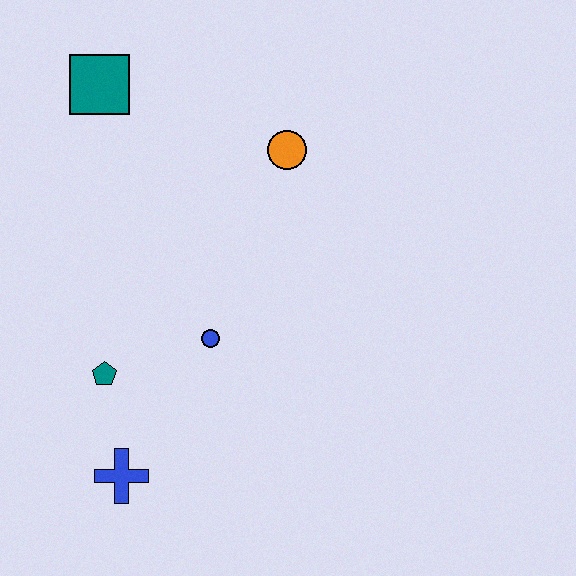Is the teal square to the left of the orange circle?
Yes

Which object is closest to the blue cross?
The teal pentagon is closest to the blue cross.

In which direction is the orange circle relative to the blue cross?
The orange circle is above the blue cross.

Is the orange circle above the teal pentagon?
Yes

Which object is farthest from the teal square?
The blue cross is farthest from the teal square.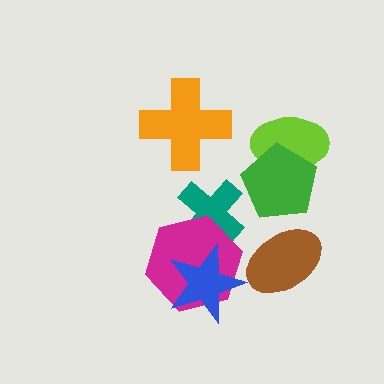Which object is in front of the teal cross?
The magenta hexagon is in front of the teal cross.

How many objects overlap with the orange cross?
0 objects overlap with the orange cross.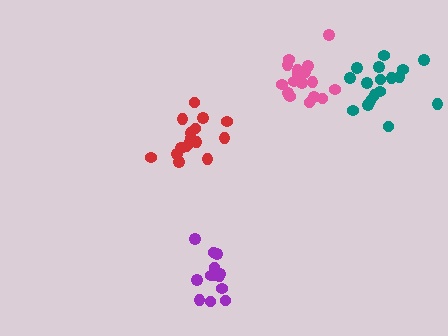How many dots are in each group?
Group 1: 17 dots, Group 2: 13 dots, Group 3: 17 dots, Group 4: 16 dots (63 total).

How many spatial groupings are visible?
There are 4 spatial groupings.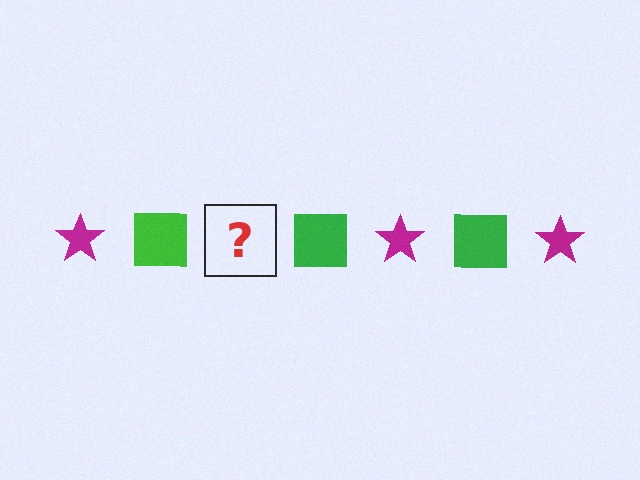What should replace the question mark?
The question mark should be replaced with a magenta star.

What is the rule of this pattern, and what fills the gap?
The rule is that the pattern alternates between magenta star and green square. The gap should be filled with a magenta star.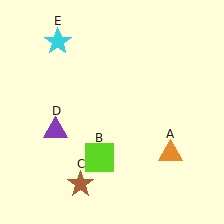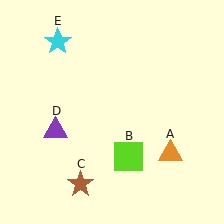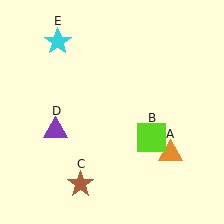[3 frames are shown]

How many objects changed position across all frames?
1 object changed position: lime square (object B).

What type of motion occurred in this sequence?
The lime square (object B) rotated counterclockwise around the center of the scene.